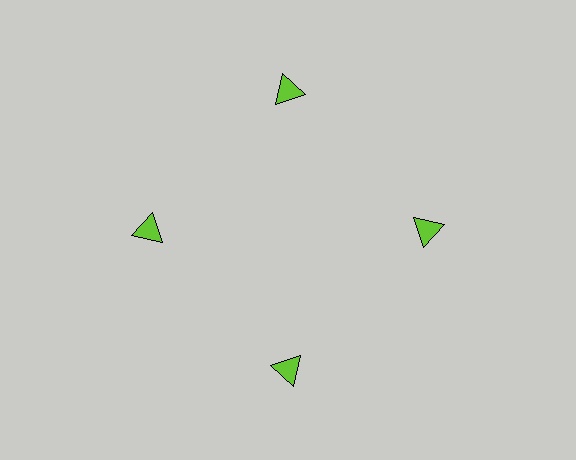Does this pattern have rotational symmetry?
Yes, this pattern has 4-fold rotational symmetry. It looks the same after rotating 90 degrees around the center.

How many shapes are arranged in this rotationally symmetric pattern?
There are 4 shapes, arranged in 4 groups of 1.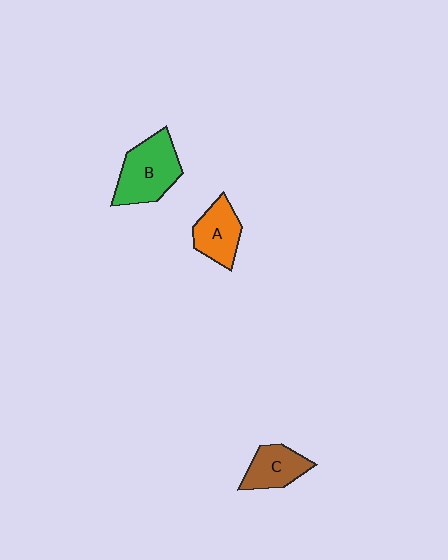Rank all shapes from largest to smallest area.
From largest to smallest: B (green), A (orange), C (brown).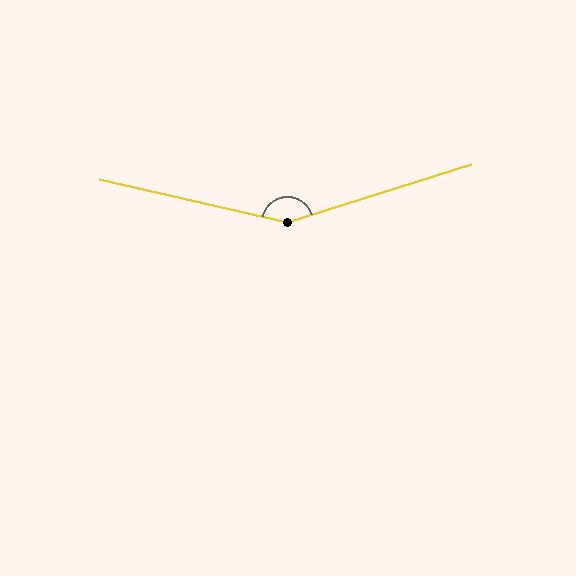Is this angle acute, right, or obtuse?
It is obtuse.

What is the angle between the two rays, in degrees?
Approximately 149 degrees.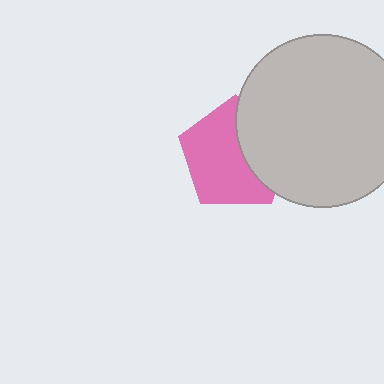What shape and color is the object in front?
The object in front is a light gray circle.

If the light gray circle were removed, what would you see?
You would see the complete pink pentagon.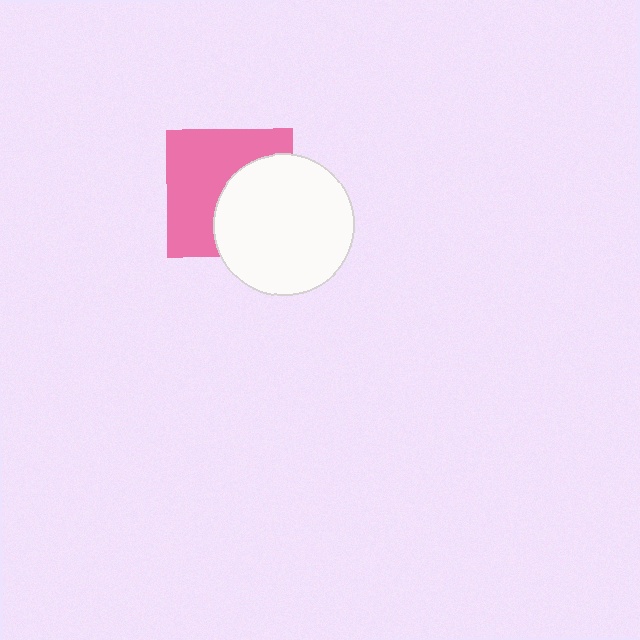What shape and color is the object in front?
The object in front is a white circle.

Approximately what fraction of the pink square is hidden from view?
Roughly 44% of the pink square is hidden behind the white circle.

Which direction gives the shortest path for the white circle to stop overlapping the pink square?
Moving right gives the shortest separation.